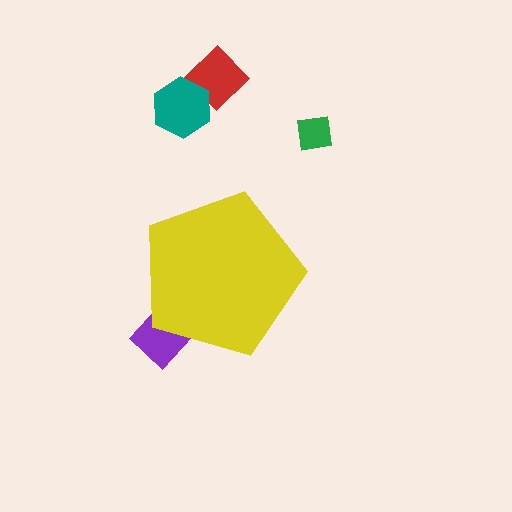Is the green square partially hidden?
No, the green square is fully visible.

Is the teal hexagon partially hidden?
No, the teal hexagon is fully visible.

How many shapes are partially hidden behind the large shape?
1 shape is partially hidden.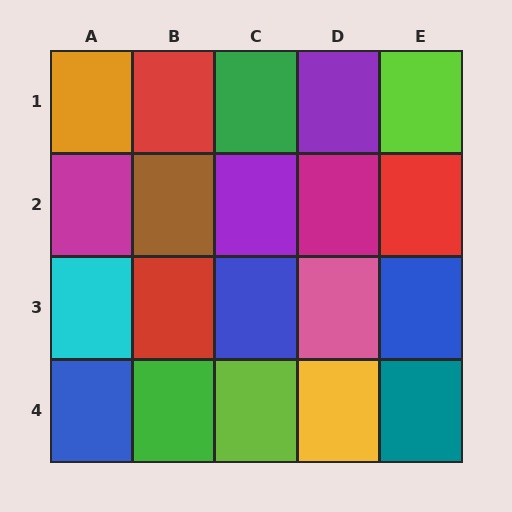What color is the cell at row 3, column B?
Red.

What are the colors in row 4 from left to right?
Blue, green, lime, yellow, teal.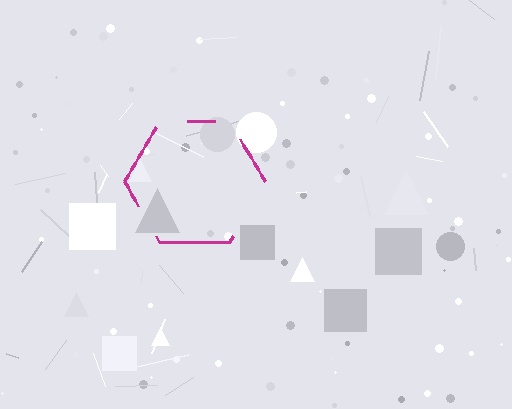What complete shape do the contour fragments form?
The contour fragments form a hexagon.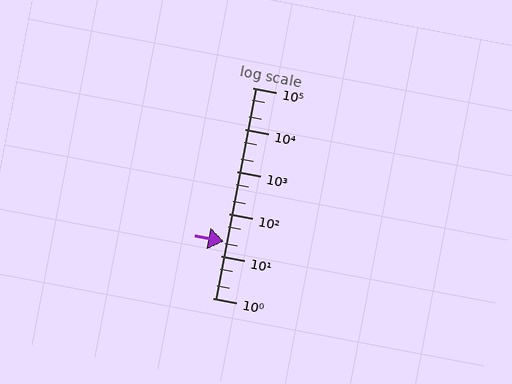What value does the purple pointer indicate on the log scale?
The pointer indicates approximately 22.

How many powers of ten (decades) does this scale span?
The scale spans 5 decades, from 1 to 100000.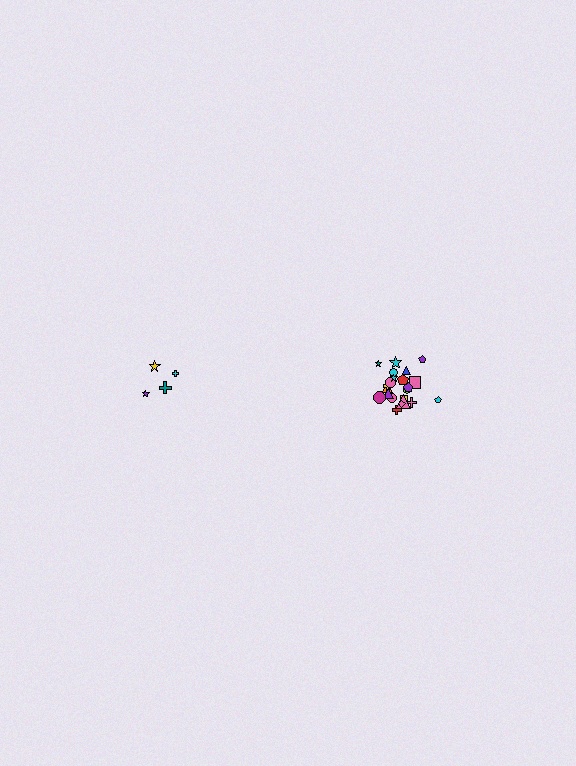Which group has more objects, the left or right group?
The right group.